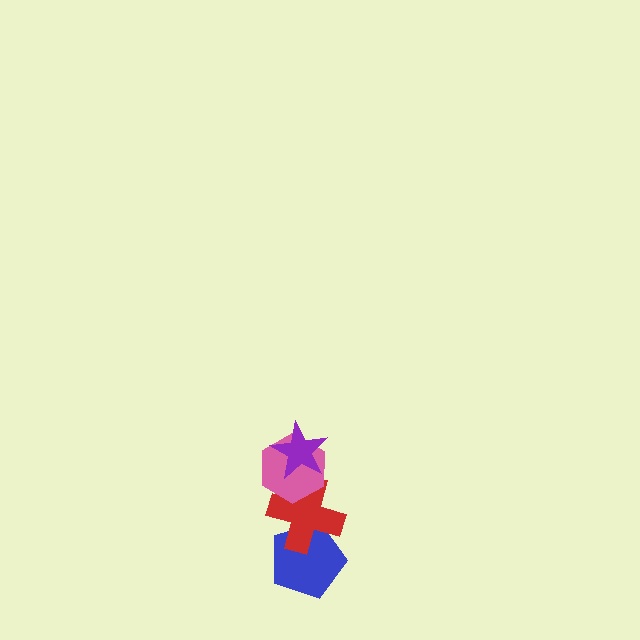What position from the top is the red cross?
The red cross is 3rd from the top.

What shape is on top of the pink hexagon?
The purple star is on top of the pink hexagon.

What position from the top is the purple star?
The purple star is 1st from the top.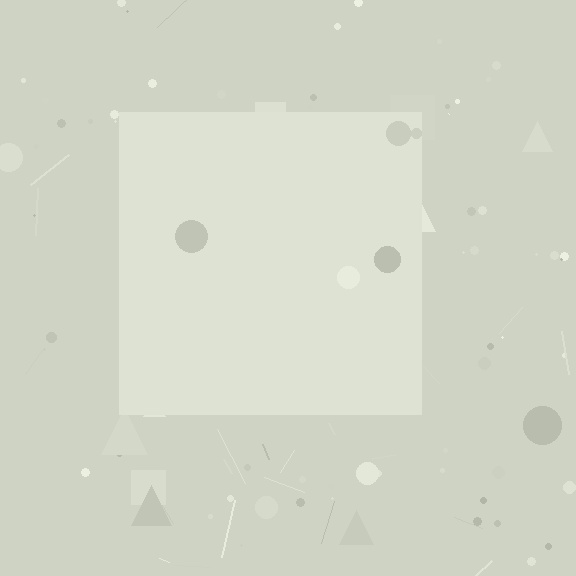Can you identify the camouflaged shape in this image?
The camouflaged shape is a square.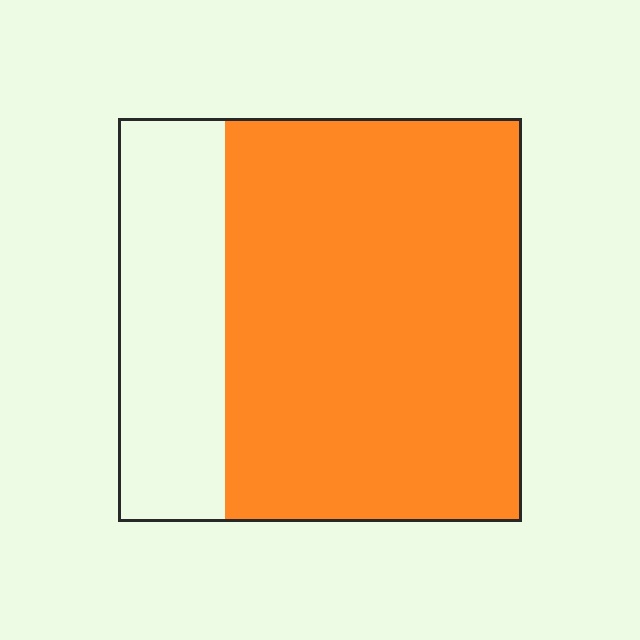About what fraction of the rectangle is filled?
About three quarters (3/4).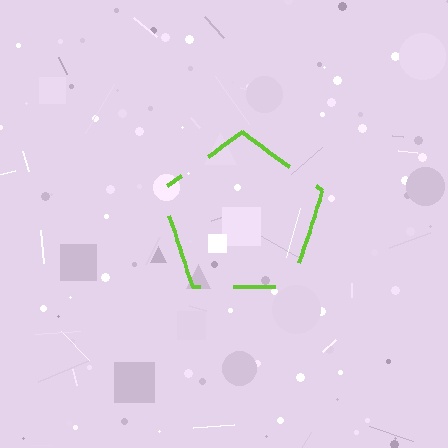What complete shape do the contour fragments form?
The contour fragments form a pentagon.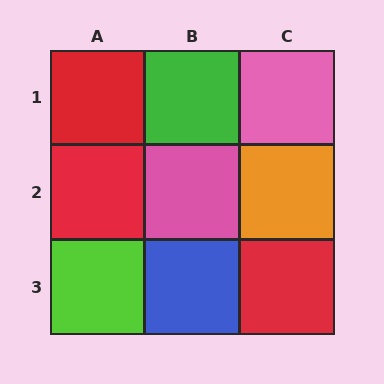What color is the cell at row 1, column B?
Green.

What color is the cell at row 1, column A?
Red.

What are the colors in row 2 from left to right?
Red, pink, orange.